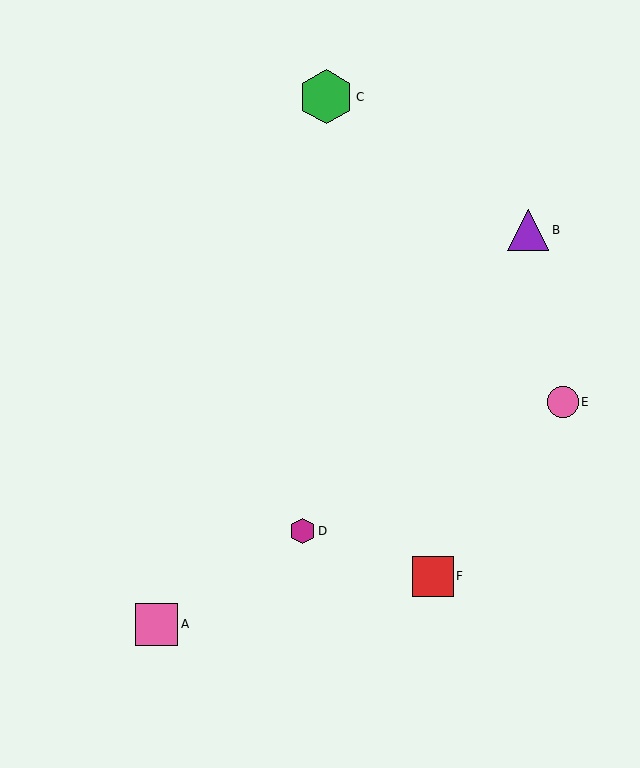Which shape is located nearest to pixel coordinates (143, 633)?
The pink square (labeled A) at (157, 624) is nearest to that location.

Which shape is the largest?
The green hexagon (labeled C) is the largest.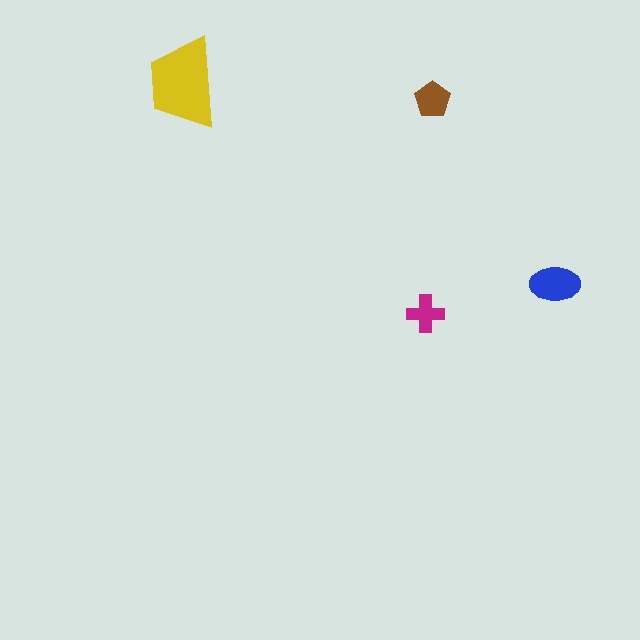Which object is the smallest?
The magenta cross.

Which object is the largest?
The yellow trapezoid.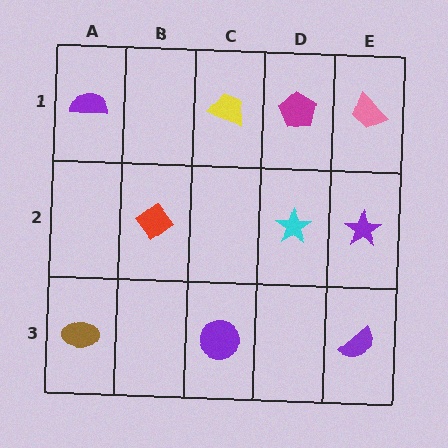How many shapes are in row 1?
4 shapes.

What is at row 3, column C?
A purple circle.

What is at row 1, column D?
A magenta pentagon.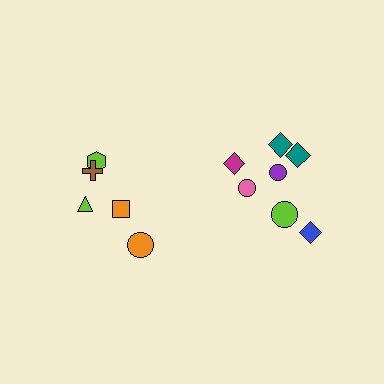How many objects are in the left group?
There are 5 objects.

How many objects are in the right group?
There are 7 objects.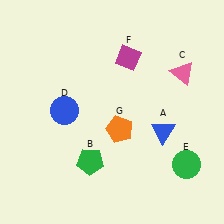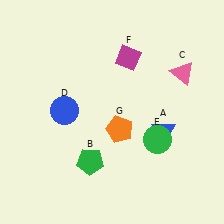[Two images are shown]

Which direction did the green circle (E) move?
The green circle (E) moved left.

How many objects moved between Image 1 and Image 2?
1 object moved between the two images.